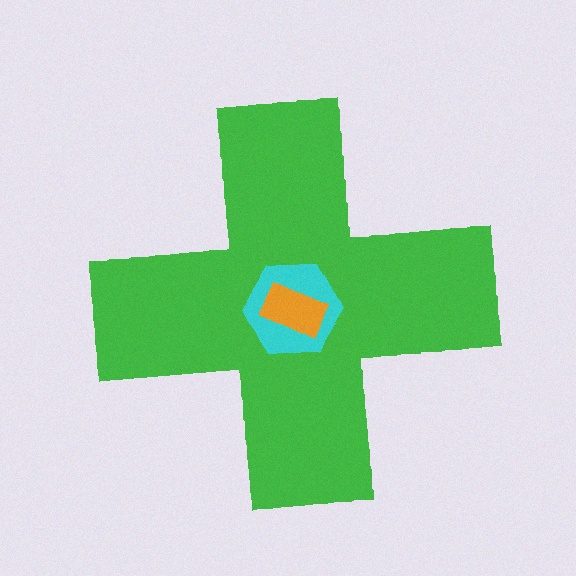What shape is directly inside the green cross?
The cyan hexagon.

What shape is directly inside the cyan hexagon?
The orange rectangle.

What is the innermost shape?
The orange rectangle.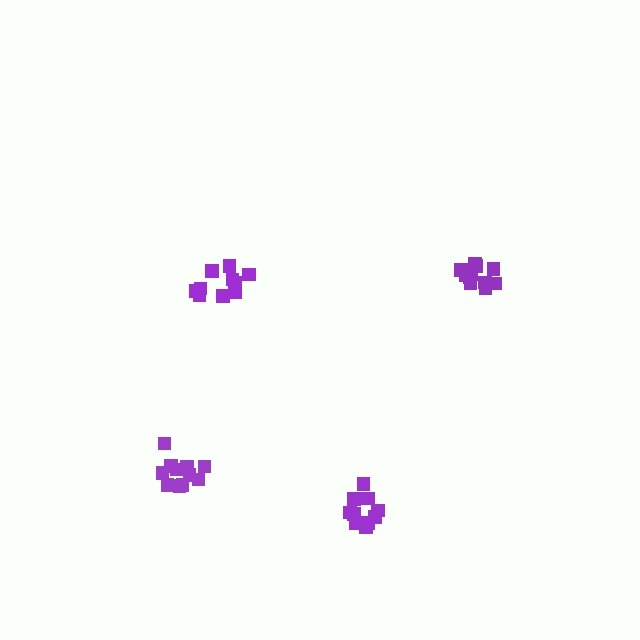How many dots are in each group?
Group 1: 10 dots, Group 2: 11 dots, Group 3: 11 dots, Group 4: 10 dots (42 total).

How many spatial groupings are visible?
There are 4 spatial groupings.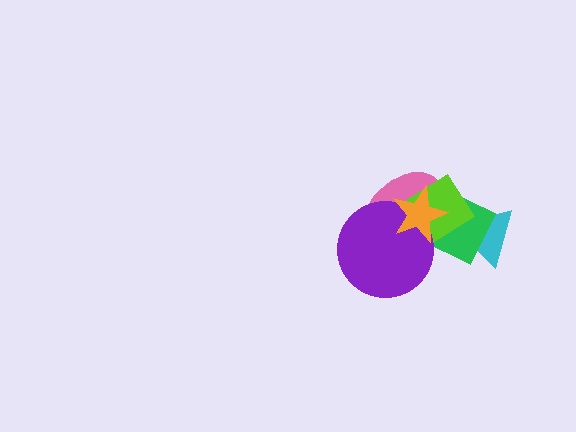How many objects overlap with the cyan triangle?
2 objects overlap with the cyan triangle.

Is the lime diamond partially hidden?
Yes, it is partially covered by another shape.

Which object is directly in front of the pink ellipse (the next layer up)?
The green diamond is directly in front of the pink ellipse.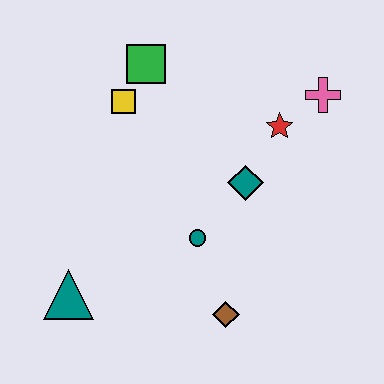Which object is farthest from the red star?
The teal triangle is farthest from the red star.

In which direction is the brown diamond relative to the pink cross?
The brown diamond is below the pink cross.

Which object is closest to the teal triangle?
The teal circle is closest to the teal triangle.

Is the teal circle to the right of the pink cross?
No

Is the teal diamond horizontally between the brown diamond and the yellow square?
No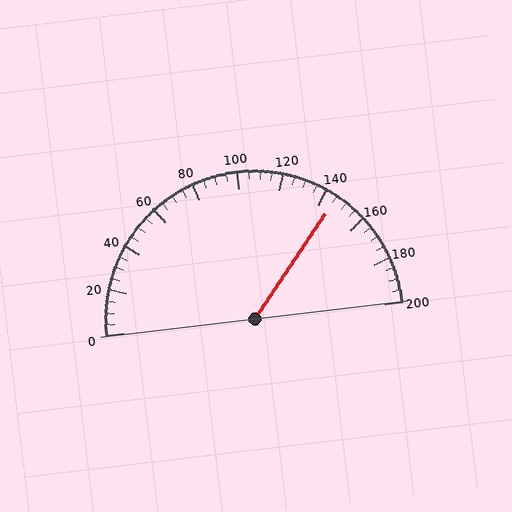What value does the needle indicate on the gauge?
The needle indicates approximately 145.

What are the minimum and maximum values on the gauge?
The gauge ranges from 0 to 200.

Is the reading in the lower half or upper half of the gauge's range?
The reading is in the upper half of the range (0 to 200).